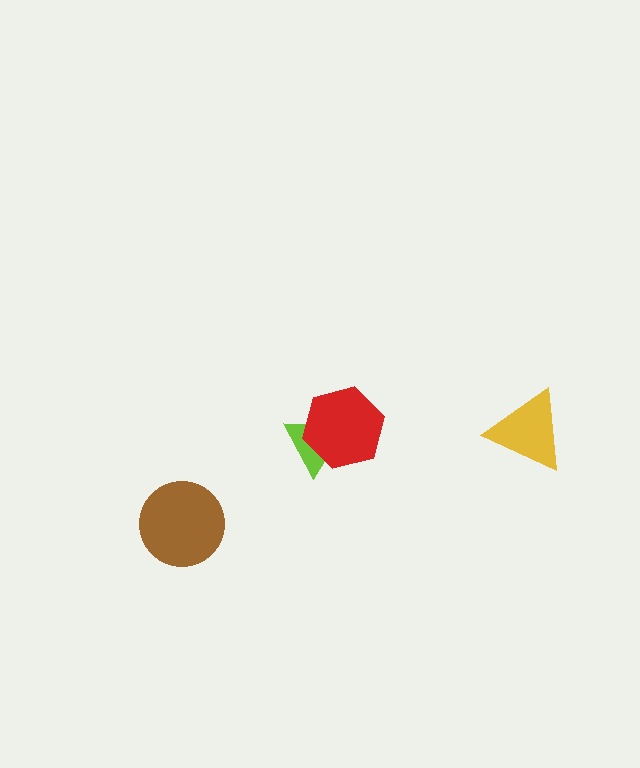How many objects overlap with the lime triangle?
1 object overlaps with the lime triangle.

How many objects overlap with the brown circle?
0 objects overlap with the brown circle.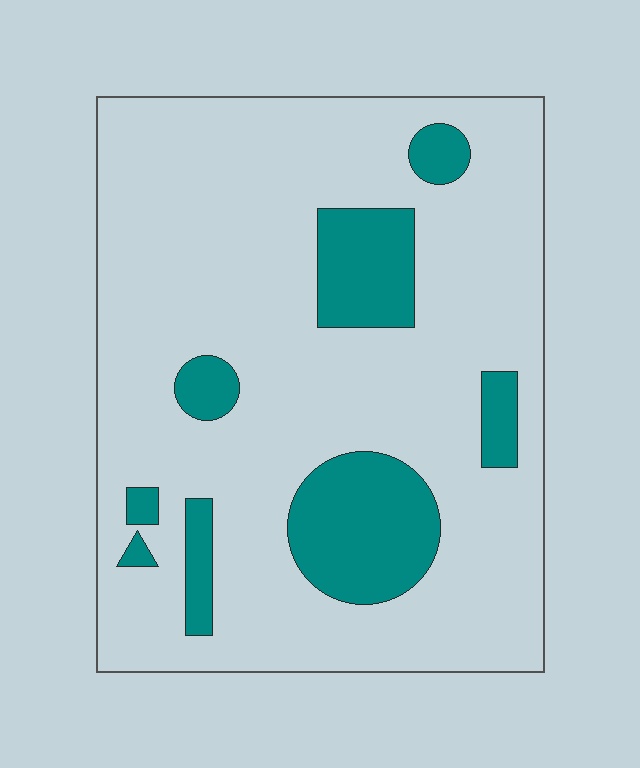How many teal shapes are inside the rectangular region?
8.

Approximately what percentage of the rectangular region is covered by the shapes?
Approximately 20%.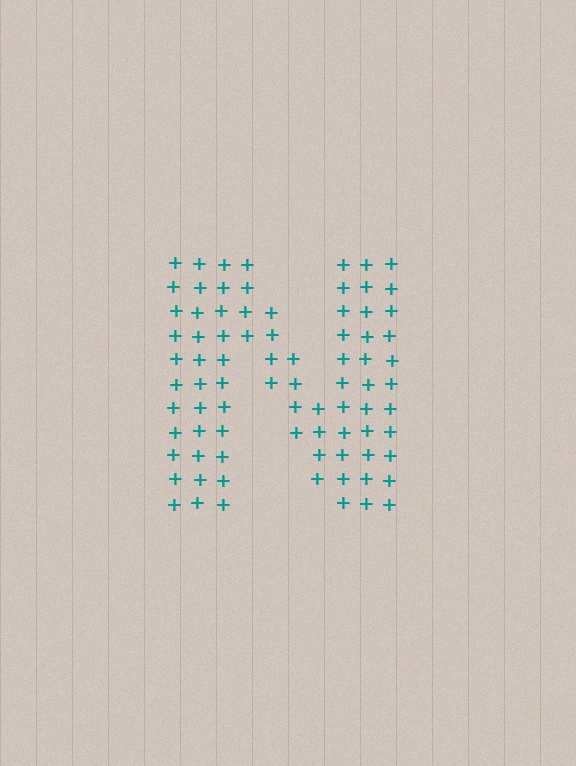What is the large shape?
The large shape is the letter N.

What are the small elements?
The small elements are plus signs.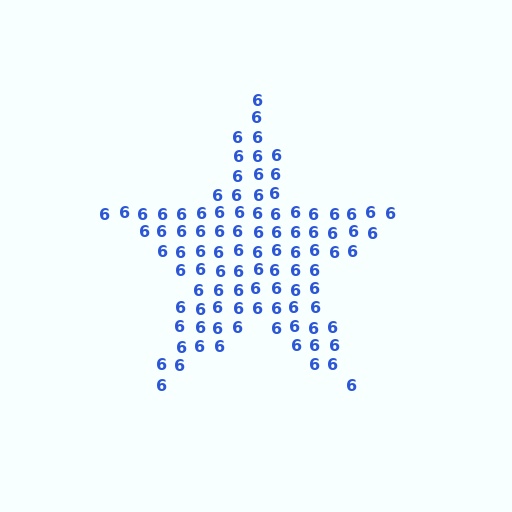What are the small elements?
The small elements are digit 6's.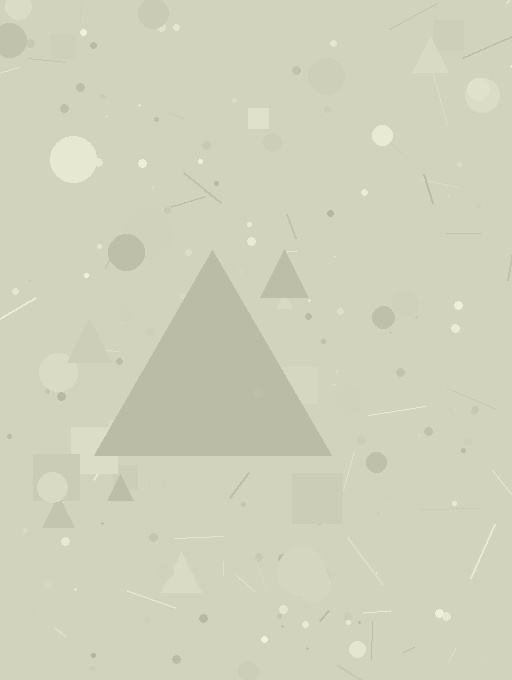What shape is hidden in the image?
A triangle is hidden in the image.